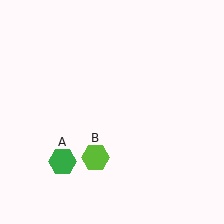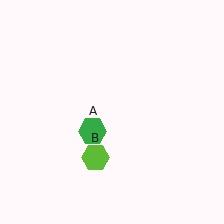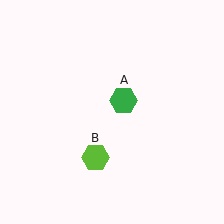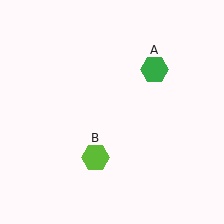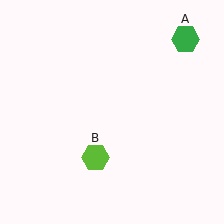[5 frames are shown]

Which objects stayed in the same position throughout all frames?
Lime hexagon (object B) remained stationary.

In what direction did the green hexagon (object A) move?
The green hexagon (object A) moved up and to the right.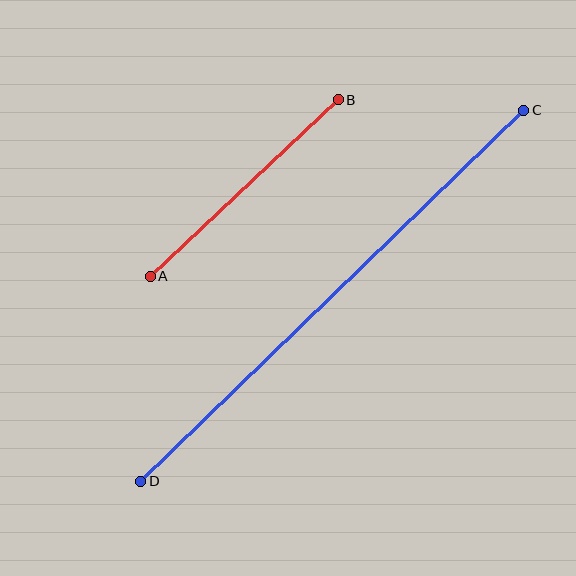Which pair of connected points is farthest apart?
Points C and D are farthest apart.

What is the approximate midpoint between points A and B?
The midpoint is at approximately (244, 188) pixels.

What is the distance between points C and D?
The distance is approximately 533 pixels.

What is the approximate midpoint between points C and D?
The midpoint is at approximately (332, 296) pixels.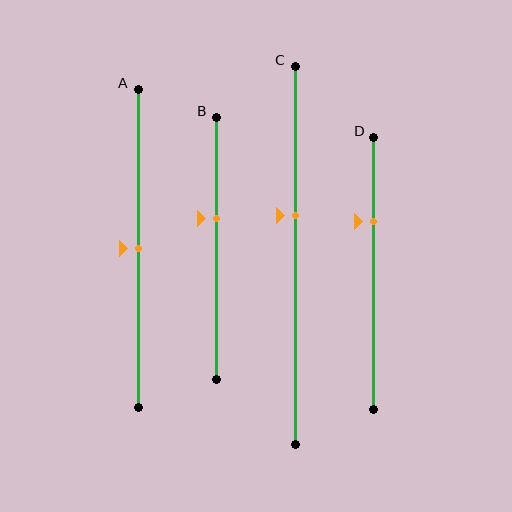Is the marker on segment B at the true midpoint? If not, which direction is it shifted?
No, the marker on segment B is shifted upward by about 12% of the segment length.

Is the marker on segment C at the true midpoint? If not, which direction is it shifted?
No, the marker on segment C is shifted upward by about 10% of the segment length.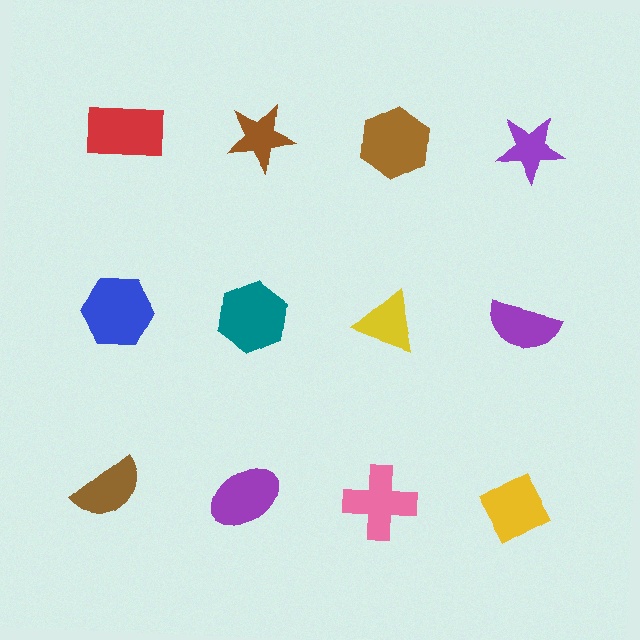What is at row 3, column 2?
A purple ellipse.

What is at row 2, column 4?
A purple semicircle.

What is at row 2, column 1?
A blue hexagon.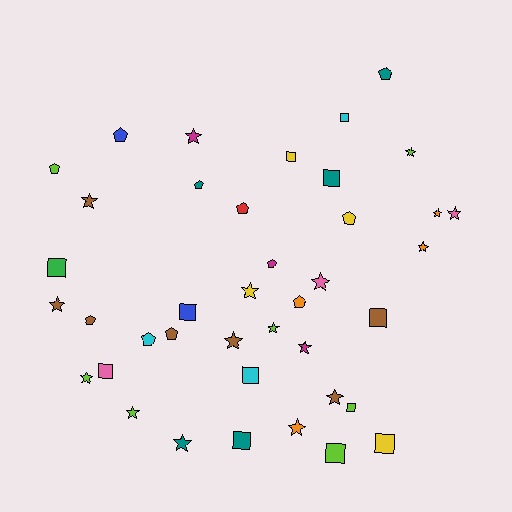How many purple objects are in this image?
There are no purple objects.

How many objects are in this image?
There are 40 objects.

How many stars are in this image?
There are 17 stars.